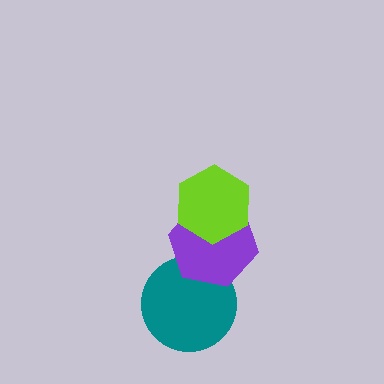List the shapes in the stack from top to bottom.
From top to bottom: the lime hexagon, the purple hexagon, the teal circle.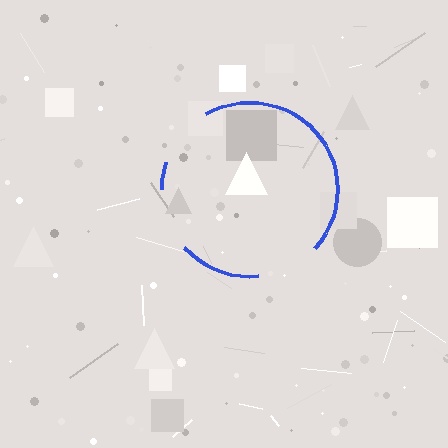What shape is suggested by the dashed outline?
The dashed outline suggests a circle.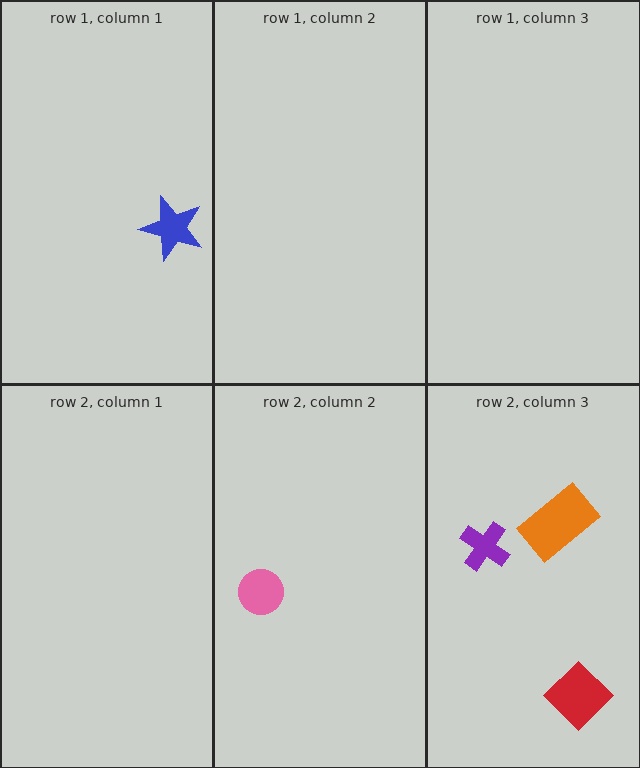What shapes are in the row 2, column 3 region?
The red diamond, the orange rectangle, the purple cross.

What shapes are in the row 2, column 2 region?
The pink circle.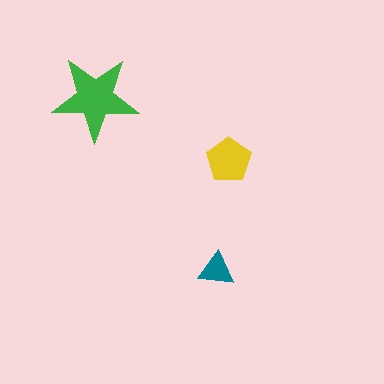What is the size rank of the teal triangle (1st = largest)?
3rd.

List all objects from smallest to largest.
The teal triangle, the yellow pentagon, the green star.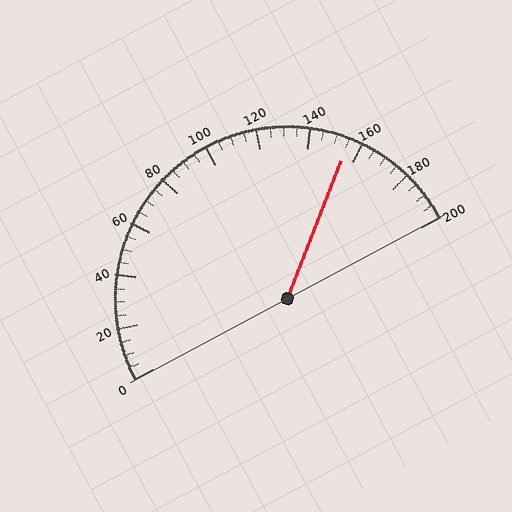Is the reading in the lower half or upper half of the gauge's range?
The reading is in the upper half of the range (0 to 200).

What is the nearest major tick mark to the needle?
The nearest major tick mark is 160.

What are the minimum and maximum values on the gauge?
The gauge ranges from 0 to 200.